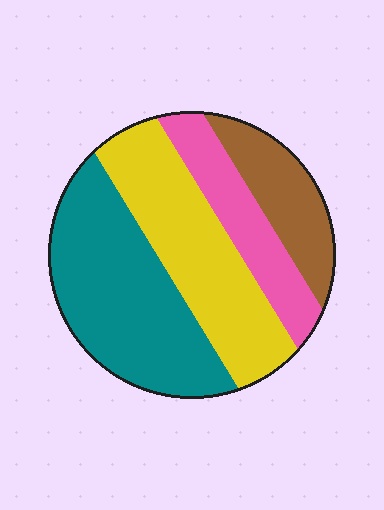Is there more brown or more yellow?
Yellow.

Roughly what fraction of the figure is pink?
Pink takes up less than a quarter of the figure.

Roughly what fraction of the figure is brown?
Brown covers roughly 15% of the figure.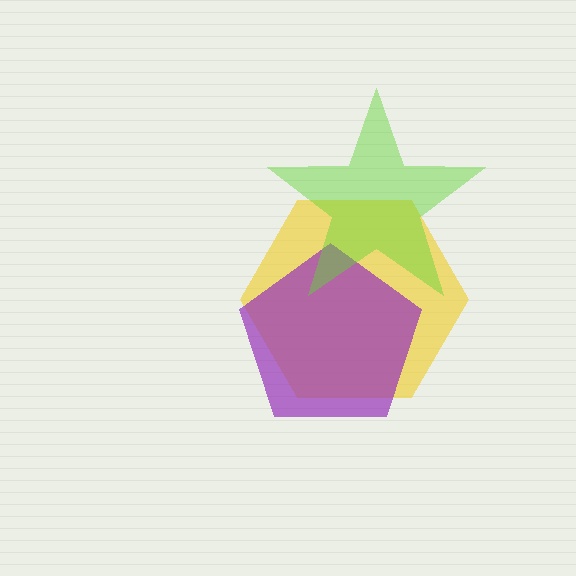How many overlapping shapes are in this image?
There are 3 overlapping shapes in the image.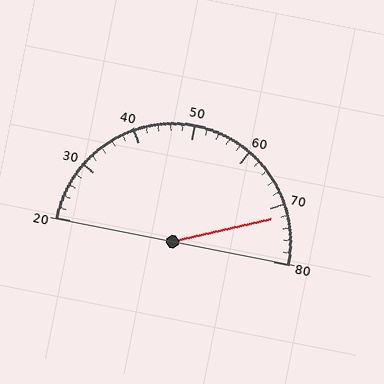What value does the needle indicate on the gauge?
The needle indicates approximately 72.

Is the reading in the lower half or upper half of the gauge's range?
The reading is in the upper half of the range (20 to 80).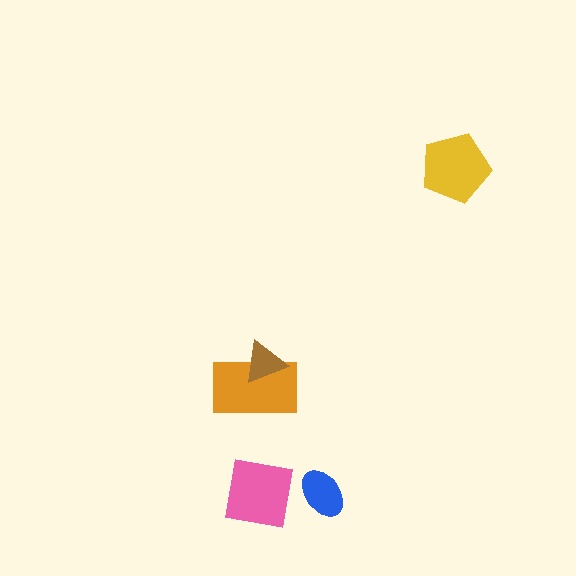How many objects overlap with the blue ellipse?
0 objects overlap with the blue ellipse.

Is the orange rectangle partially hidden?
Yes, it is partially covered by another shape.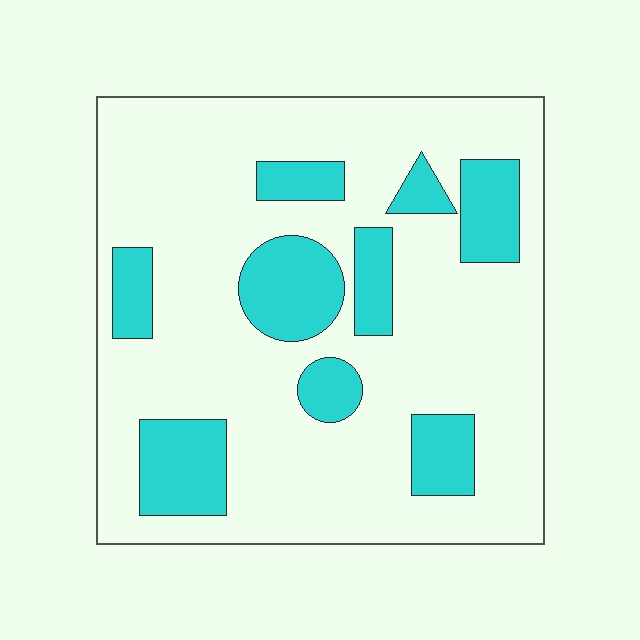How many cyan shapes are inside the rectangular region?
9.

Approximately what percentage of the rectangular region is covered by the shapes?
Approximately 25%.